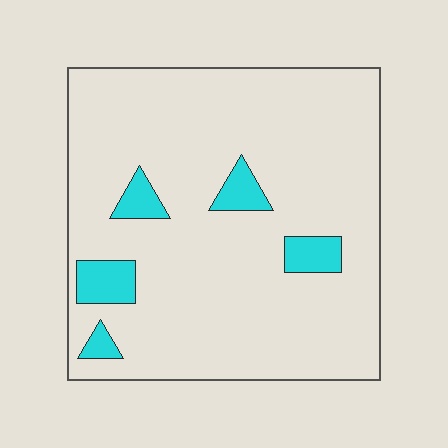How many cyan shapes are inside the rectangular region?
5.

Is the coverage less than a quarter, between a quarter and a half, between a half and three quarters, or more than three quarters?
Less than a quarter.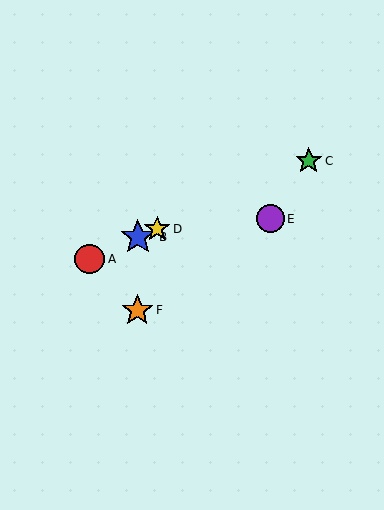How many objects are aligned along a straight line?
4 objects (A, B, C, D) are aligned along a straight line.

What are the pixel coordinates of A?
Object A is at (90, 259).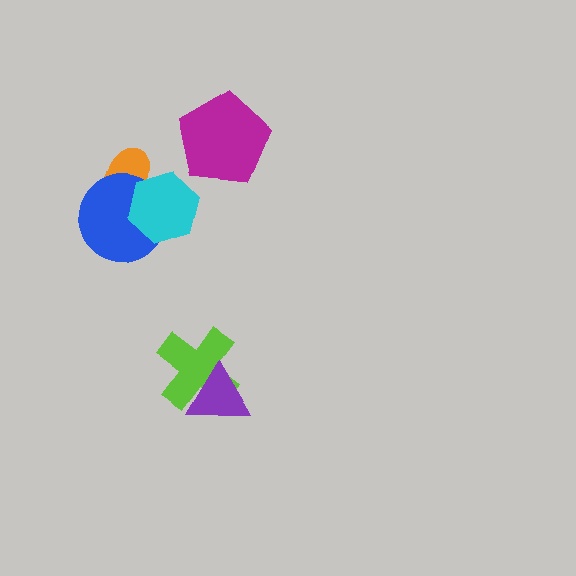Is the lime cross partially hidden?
Yes, it is partially covered by another shape.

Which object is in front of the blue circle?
The cyan hexagon is in front of the blue circle.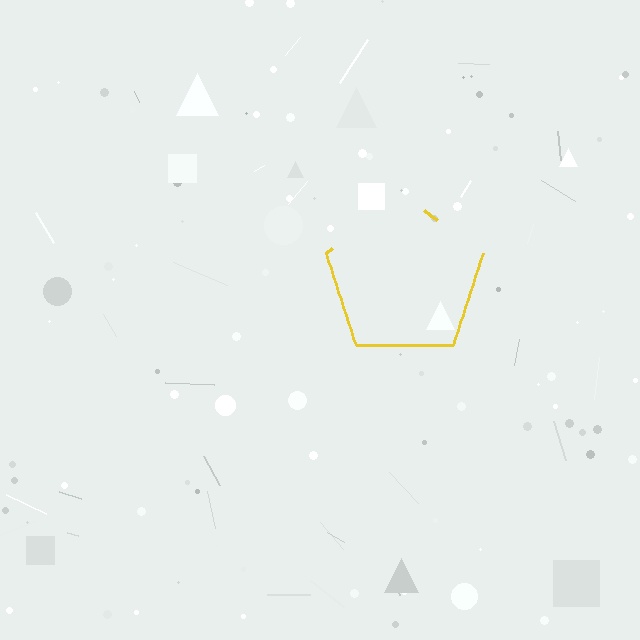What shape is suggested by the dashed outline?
The dashed outline suggests a pentagon.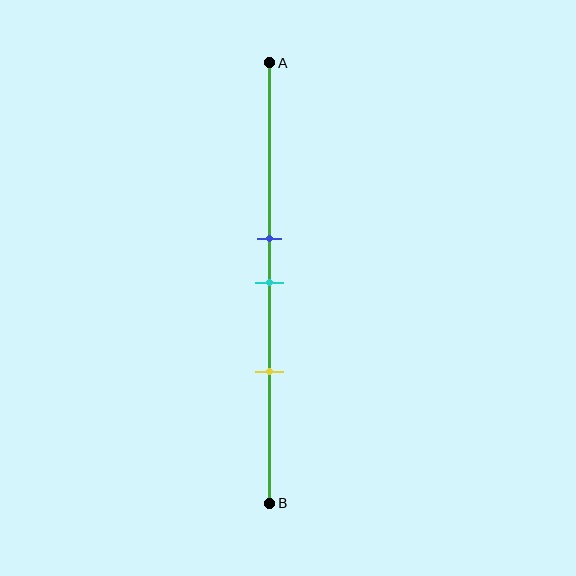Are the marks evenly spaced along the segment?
Yes, the marks are approximately evenly spaced.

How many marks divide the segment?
There are 3 marks dividing the segment.